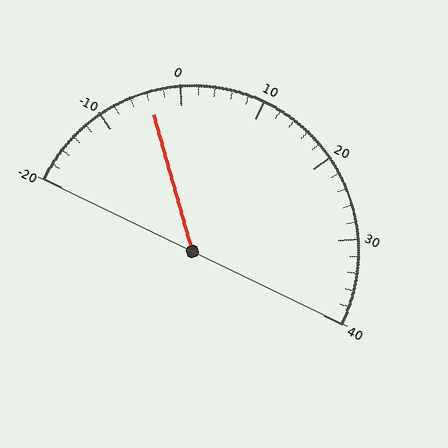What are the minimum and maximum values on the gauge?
The gauge ranges from -20 to 40.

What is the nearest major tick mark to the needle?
The nearest major tick mark is 0.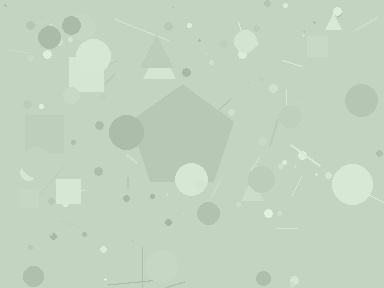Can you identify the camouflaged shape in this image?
The camouflaged shape is a pentagon.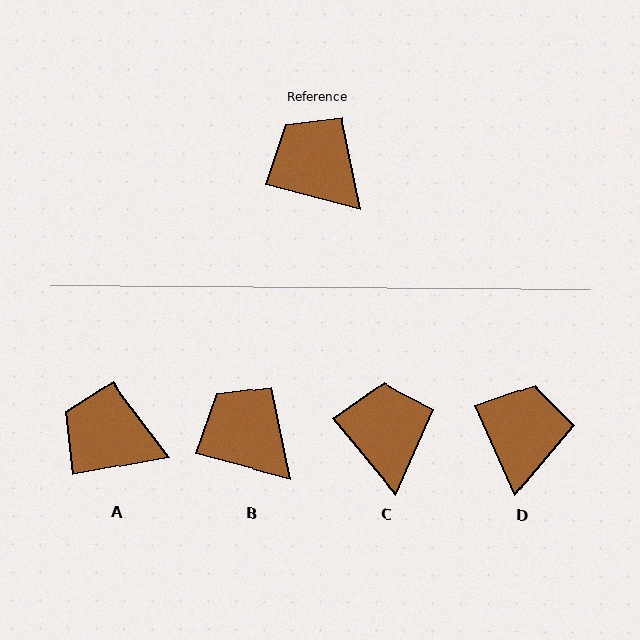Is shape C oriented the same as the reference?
No, it is off by about 36 degrees.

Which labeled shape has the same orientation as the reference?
B.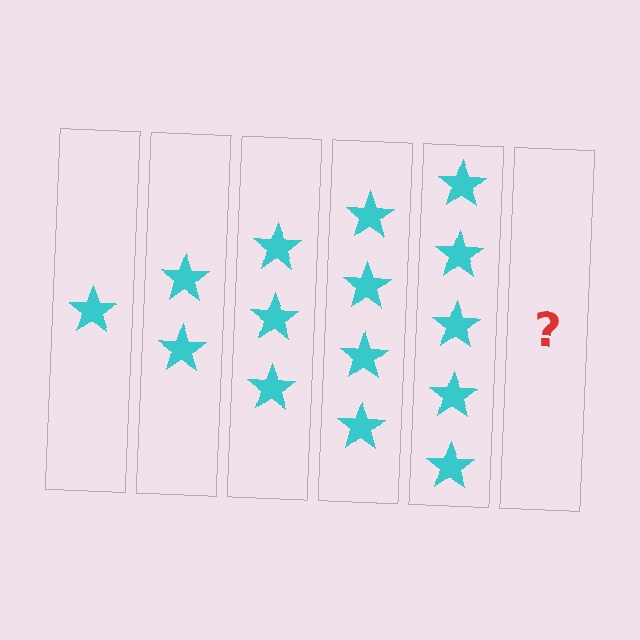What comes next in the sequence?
The next element should be 6 stars.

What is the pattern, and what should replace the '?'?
The pattern is that each step adds one more star. The '?' should be 6 stars.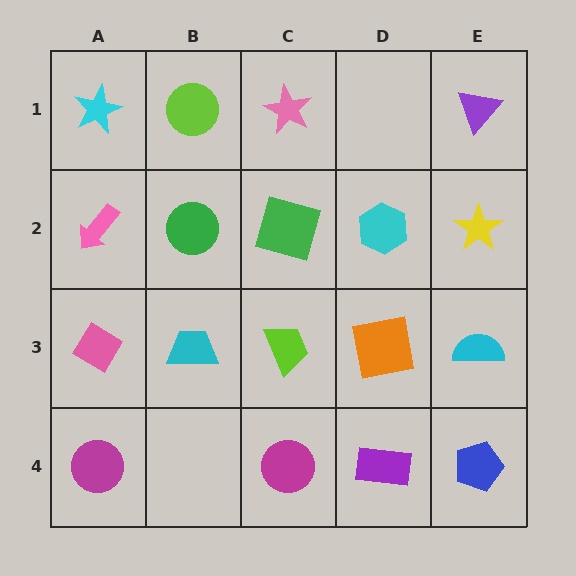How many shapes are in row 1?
4 shapes.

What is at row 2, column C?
A green square.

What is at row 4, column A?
A magenta circle.